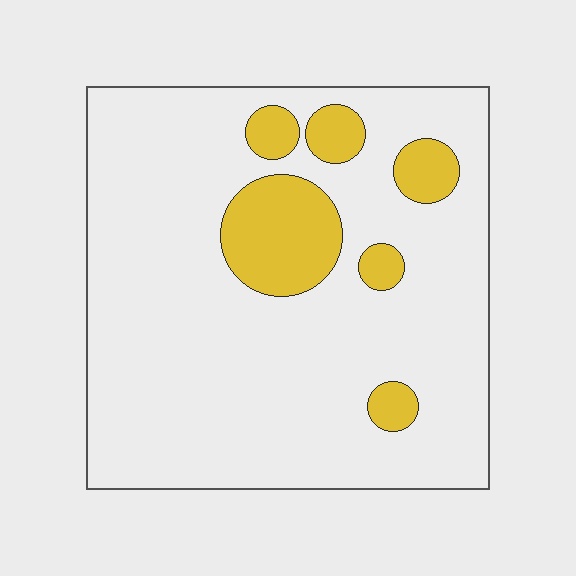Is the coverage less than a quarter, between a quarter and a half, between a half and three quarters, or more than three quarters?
Less than a quarter.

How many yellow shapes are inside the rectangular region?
6.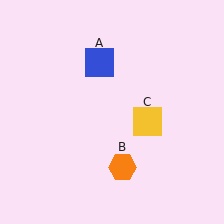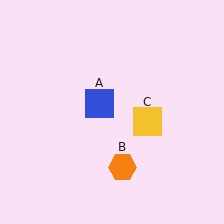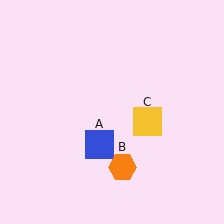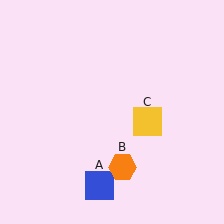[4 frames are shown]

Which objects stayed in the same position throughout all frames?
Orange hexagon (object B) and yellow square (object C) remained stationary.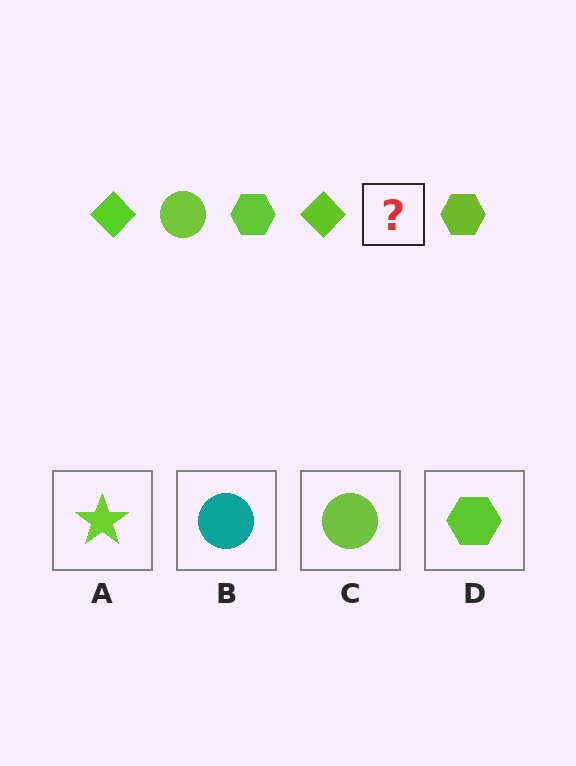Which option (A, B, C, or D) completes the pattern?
C.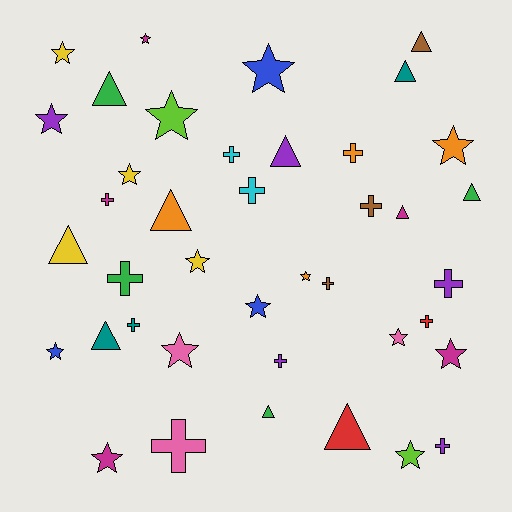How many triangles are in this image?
There are 11 triangles.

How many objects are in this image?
There are 40 objects.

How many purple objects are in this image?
There are 5 purple objects.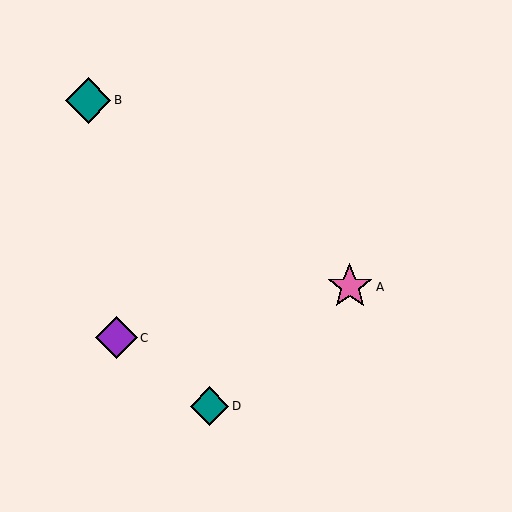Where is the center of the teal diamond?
The center of the teal diamond is at (88, 100).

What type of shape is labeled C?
Shape C is a purple diamond.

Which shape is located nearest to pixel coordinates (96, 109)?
The teal diamond (labeled B) at (88, 100) is nearest to that location.